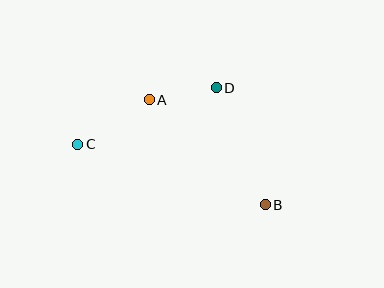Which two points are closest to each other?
Points A and D are closest to each other.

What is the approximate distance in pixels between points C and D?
The distance between C and D is approximately 149 pixels.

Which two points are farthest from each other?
Points B and C are farthest from each other.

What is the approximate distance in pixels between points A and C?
The distance between A and C is approximately 84 pixels.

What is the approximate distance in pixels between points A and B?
The distance between A and B is approximately 157 pixels.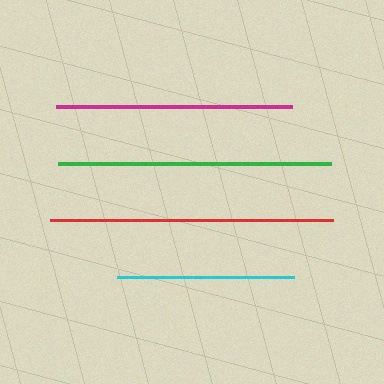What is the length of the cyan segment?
The cyan segment is approximately 178 pixels long.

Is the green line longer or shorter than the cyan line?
The green line is longer than the cyan line.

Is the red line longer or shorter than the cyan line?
The red line is longer than the cyan line.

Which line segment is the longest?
The red line is the longest at approximately 284 pixels.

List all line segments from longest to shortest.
From longest to shortest: red, green, magenta, cyan.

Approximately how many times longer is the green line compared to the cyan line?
The green line is approximately 1.5 times the length of the cyan line.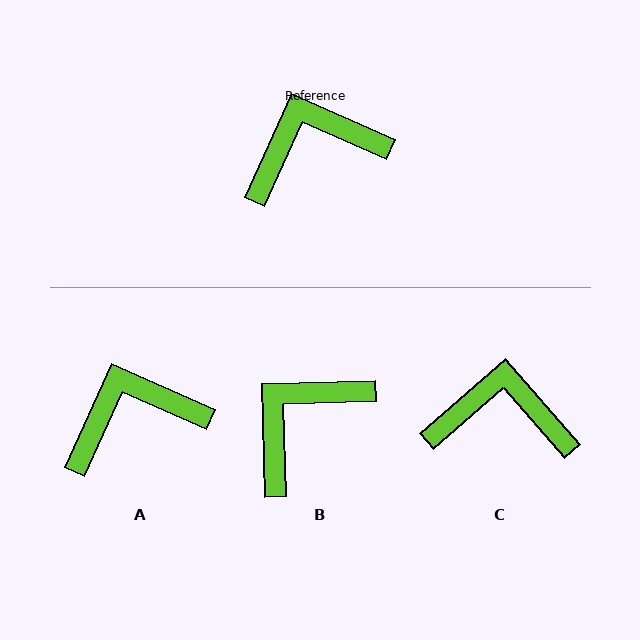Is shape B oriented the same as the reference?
No, it is off by about 26 degrees.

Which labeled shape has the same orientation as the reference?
A.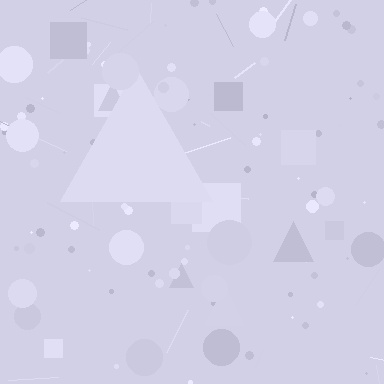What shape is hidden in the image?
A triangle is hidden in the image.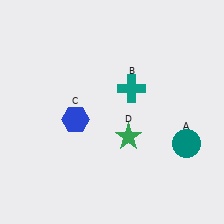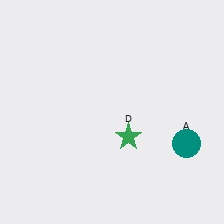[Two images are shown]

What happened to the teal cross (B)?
The teal cross (B) was removed in Image 2. It was in the top-right area of Image 1.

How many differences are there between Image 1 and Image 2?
There are 2 differences between the two images.